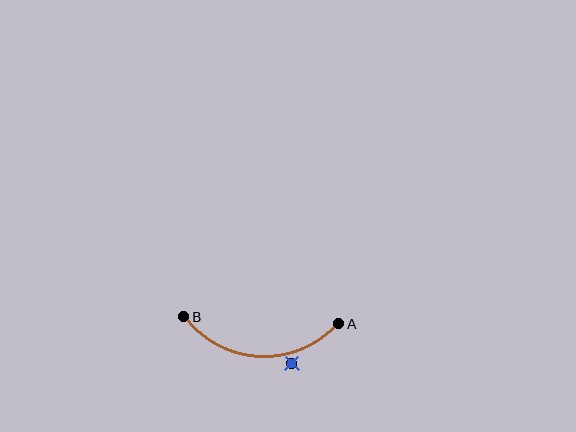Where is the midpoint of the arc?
The arc midpoint is the point on the curve farthest from the straight line joining A and B. It sits below that line.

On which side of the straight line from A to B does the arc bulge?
The arc bulges below the straight line connecting A and B.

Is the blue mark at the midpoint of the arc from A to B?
No — the blue mark does not lie on the arc at all. It sits slightly outside the curve.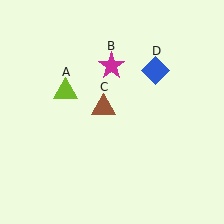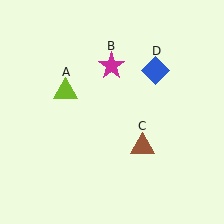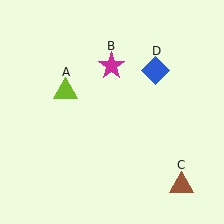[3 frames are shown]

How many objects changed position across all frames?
1 object changed position: brown triangle (object C).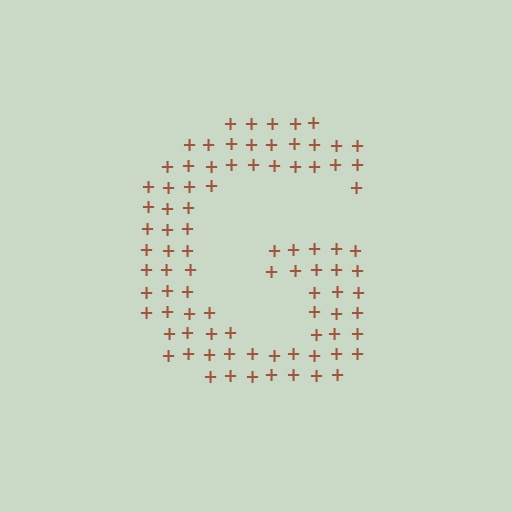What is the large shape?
The large shape is the letter G.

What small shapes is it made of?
It is made of small plus signs.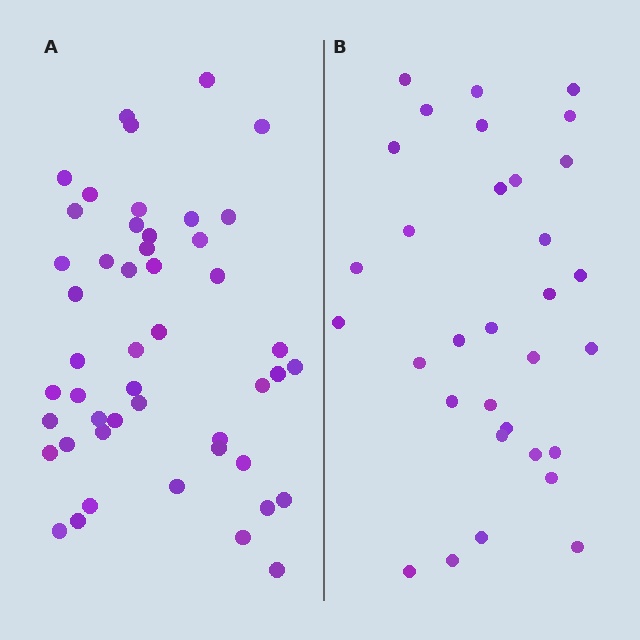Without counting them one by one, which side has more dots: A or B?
Region A (the left region) has more dots.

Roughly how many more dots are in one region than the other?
Region A has approximately 15 more dots than region B.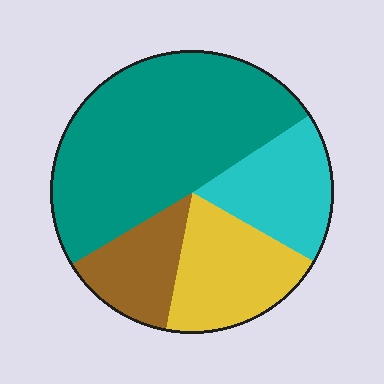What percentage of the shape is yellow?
Yellow covers around 20% of the shape.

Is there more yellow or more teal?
Teal.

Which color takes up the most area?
Teal, at roughly 50%.